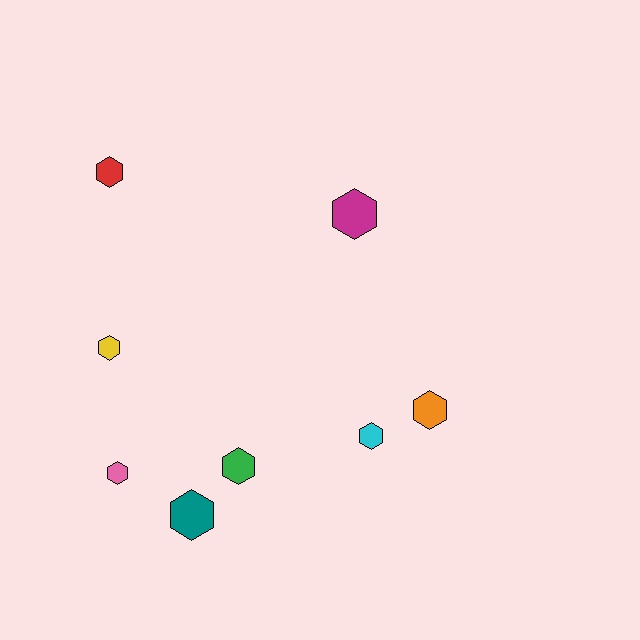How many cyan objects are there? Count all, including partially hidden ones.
There is 1 cyan object.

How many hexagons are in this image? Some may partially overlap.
There are 8 hexagons.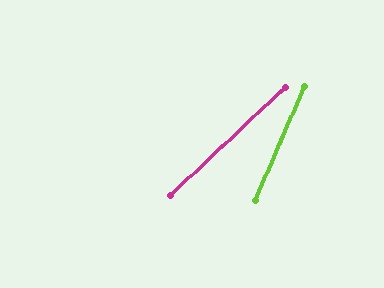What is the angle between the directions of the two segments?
Approximately 24 degrees.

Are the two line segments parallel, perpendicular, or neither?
Neither parallel nor perpendicular — they differ by about 24°.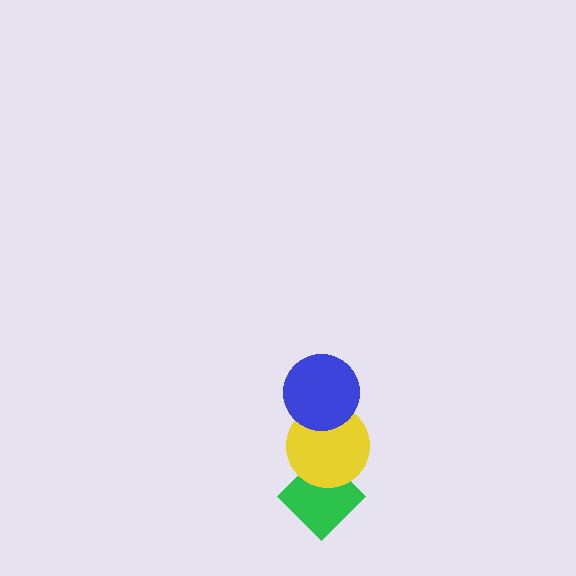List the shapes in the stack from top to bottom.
From top to bottom: the blue circle, the yellow circle, the green diamond.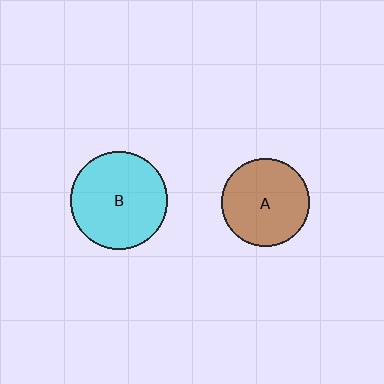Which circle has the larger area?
Circle B (cyan).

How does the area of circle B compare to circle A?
Approximately 1.2 times.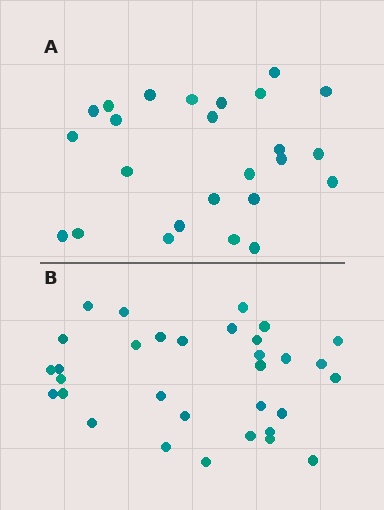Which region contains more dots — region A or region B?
Region B (the bottom region) has more dots.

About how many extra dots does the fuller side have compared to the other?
Region B has roughly 8 or so more dots than region A.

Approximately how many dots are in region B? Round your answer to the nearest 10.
About 30 dots. (The exact count is 32, which rounds to 30.)